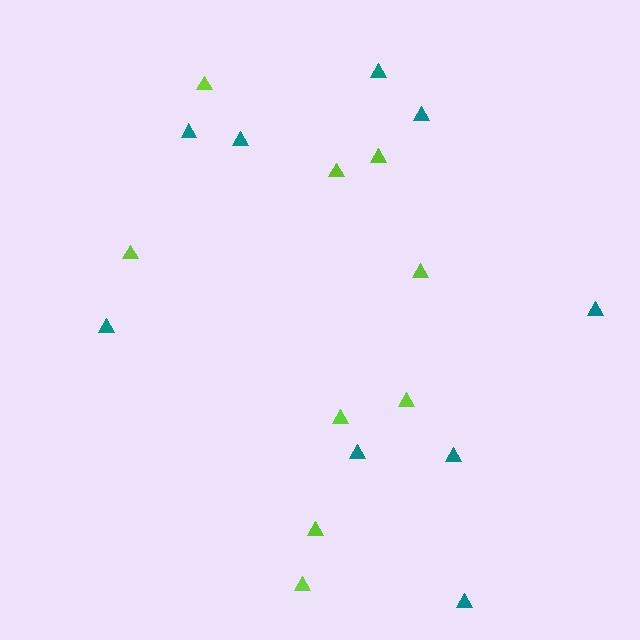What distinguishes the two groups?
There are 2 groups: one group of lime triangles (9) and one group of teal triangles (9).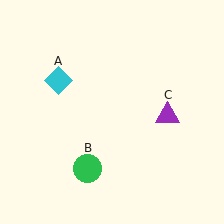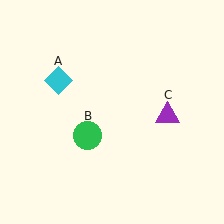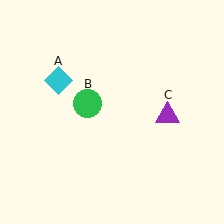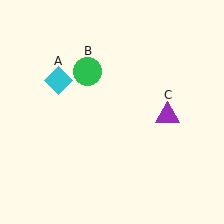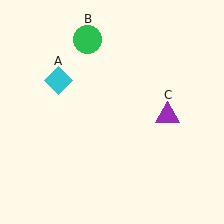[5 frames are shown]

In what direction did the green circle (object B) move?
The green circle (object B) moved up.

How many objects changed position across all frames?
1 object changed position: green circle (object B).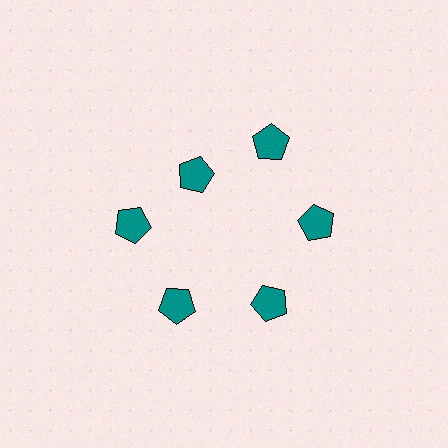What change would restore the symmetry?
The symmetry would be restored by moving it outward, back onto the ring so that all 6 pentagons sit at equal angles and equal distance from the center.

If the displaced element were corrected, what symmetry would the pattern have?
It would have 6-fold rotational symmetry — the pattern would map onto itself every 60 degrees.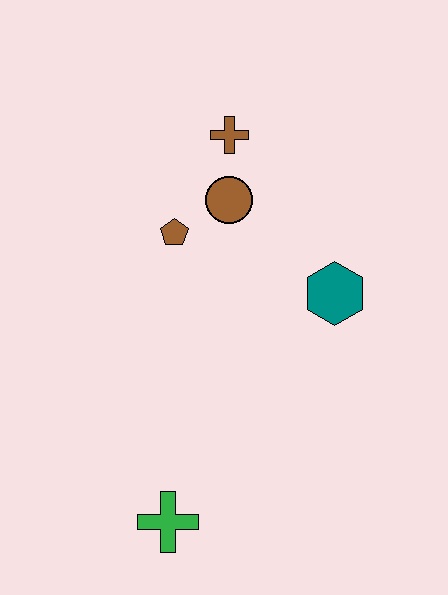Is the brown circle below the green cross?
No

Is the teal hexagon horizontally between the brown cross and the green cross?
No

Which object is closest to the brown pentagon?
The brown circle is closest to the brown pentagon.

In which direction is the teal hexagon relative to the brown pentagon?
The teal hexagon is to the right of the brown pentagon.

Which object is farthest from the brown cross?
The green cross is farthest from the brown cross.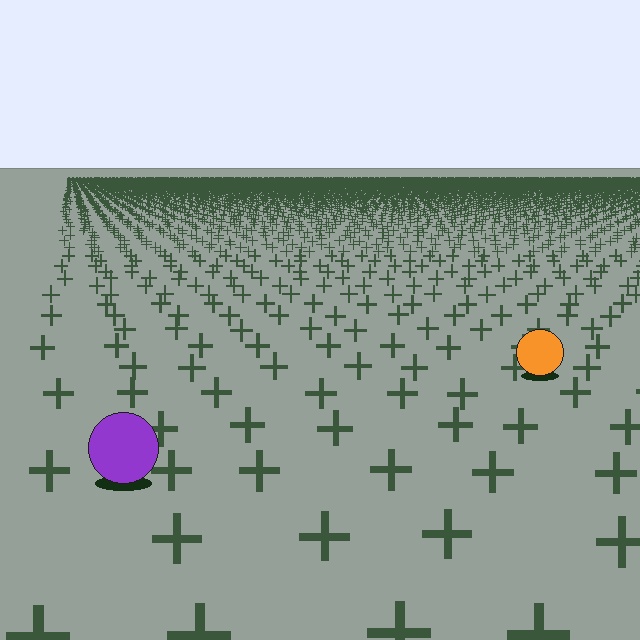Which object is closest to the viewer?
The purple circle is closest. The texture marks near it are larger and more spread out.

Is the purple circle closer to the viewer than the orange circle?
Yes. The purple circle is closer — you can tell from the texture gradient: the ground texture is coarser near it.